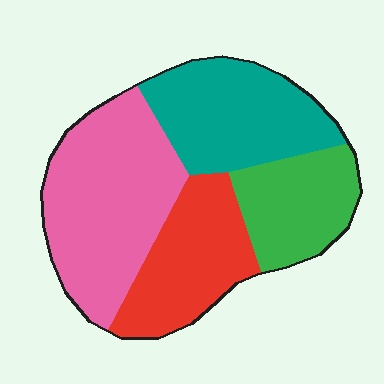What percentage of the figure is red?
Red covers about 20% of the figure.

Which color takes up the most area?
Pink, at roughly 35%.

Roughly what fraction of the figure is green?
Green covers 18% of the figure.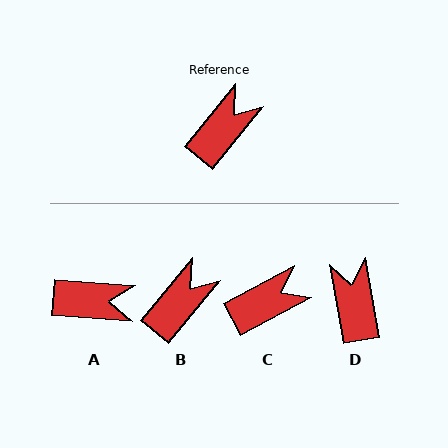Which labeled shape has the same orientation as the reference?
B.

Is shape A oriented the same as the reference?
No, it is off by about 55 degrees.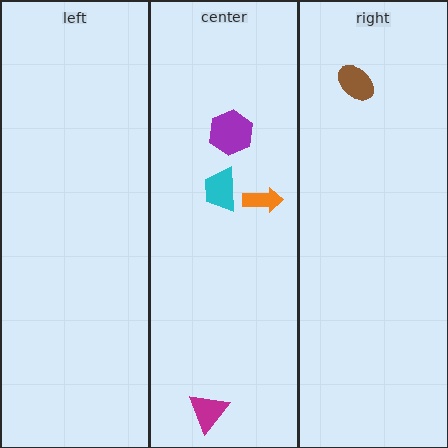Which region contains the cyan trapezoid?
The center region.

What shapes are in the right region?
The brown ellipse.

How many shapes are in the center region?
4.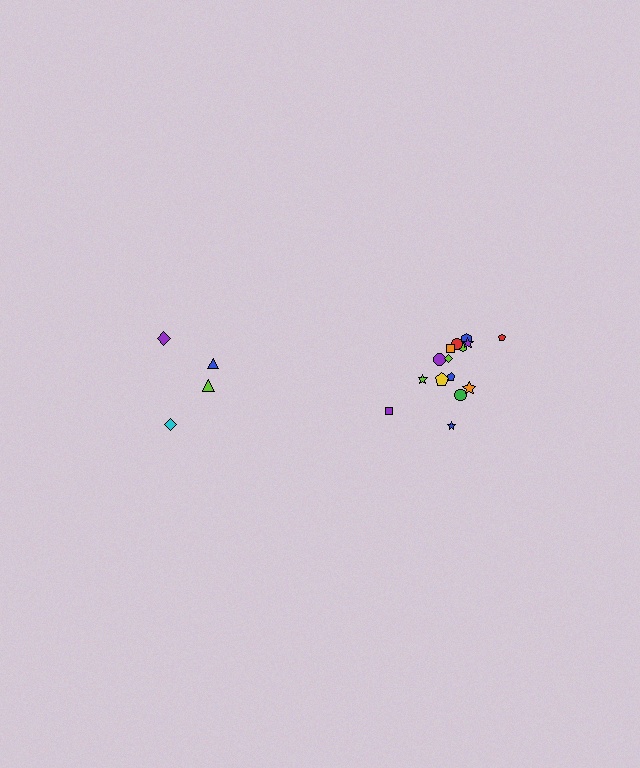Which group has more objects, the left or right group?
The right group.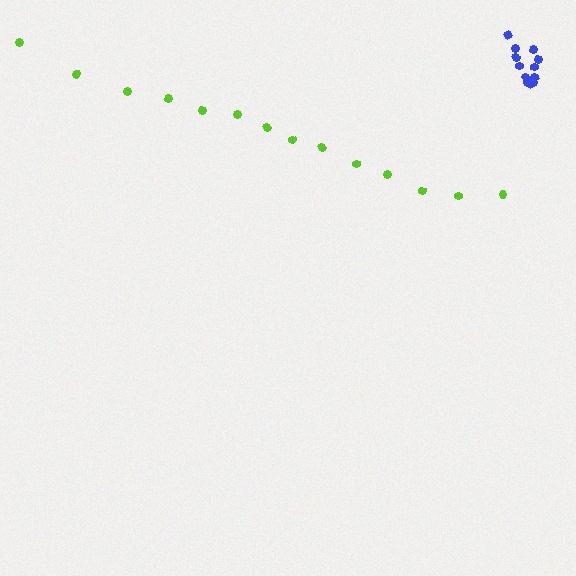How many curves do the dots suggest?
There are 2 distinct paths.